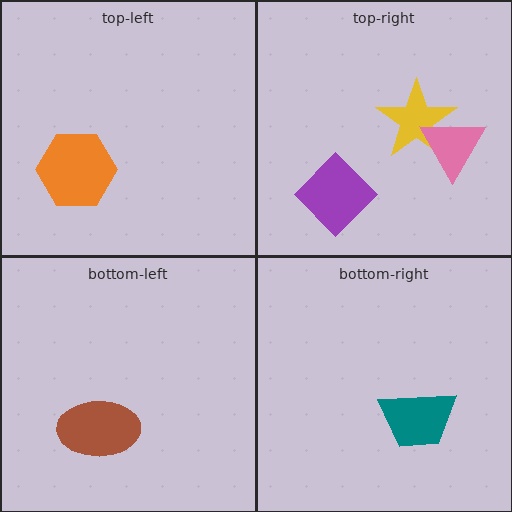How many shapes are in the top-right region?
3.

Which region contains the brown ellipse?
The bottom-left region.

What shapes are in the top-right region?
The purple diamond, the yellow star, the pink triangle.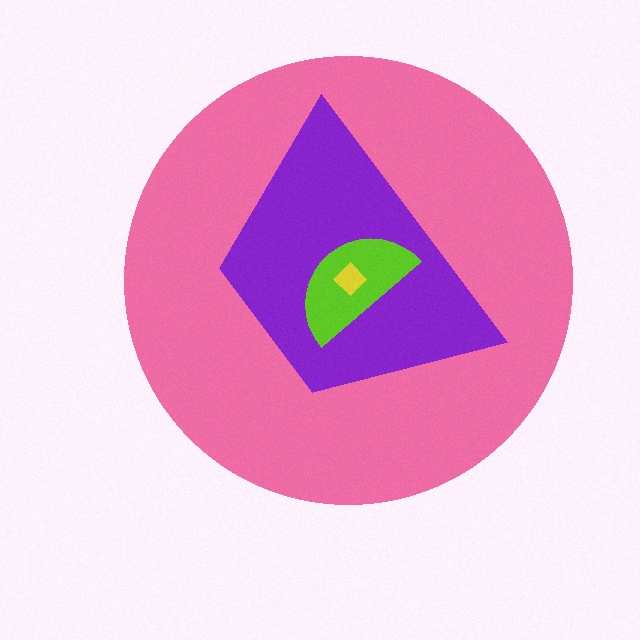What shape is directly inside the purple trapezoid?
The lime semicircle.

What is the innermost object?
The yellow diamond.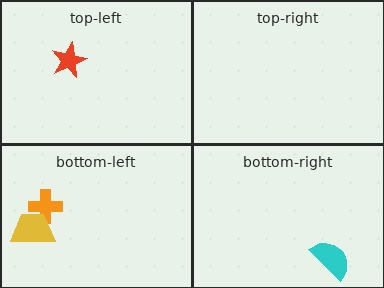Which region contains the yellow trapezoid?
The bottom-left region.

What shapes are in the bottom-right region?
The cyan semicircle.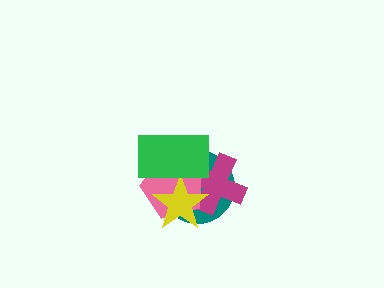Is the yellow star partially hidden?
Yes, it is partially covered by another shape.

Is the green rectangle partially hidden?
No, no other shape covers it.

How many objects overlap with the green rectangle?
4 objects overlap with the green rectangle.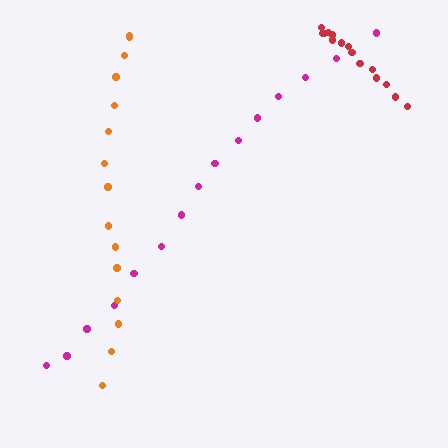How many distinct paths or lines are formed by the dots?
There are 3 distinct paths.